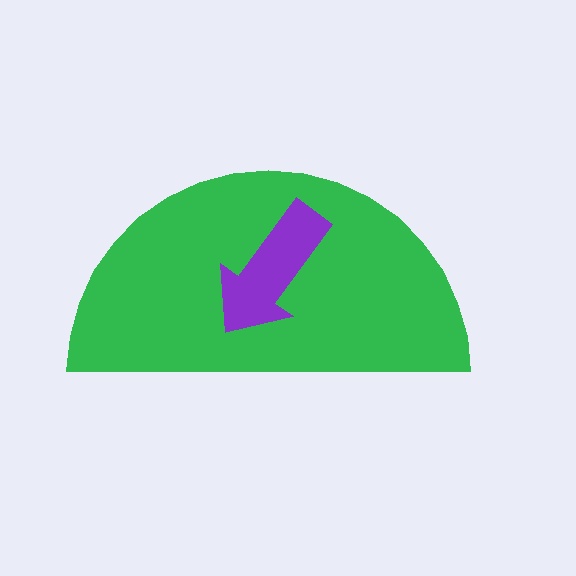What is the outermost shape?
The green semicircle.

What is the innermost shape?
The purple arrow.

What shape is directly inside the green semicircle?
The purple arrow.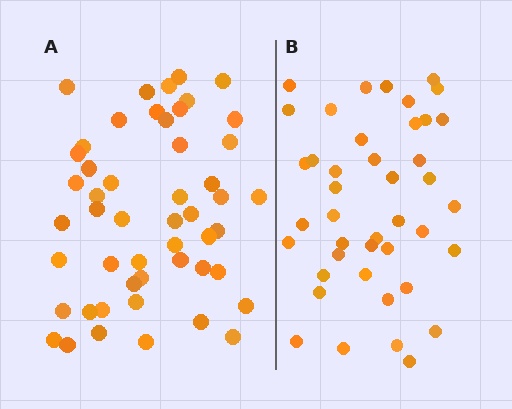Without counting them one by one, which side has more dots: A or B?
Region A (the left region) has more dots.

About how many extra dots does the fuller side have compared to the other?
Region A has roughly 8 or so more dots than region B.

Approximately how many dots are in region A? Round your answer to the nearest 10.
About 50 dots.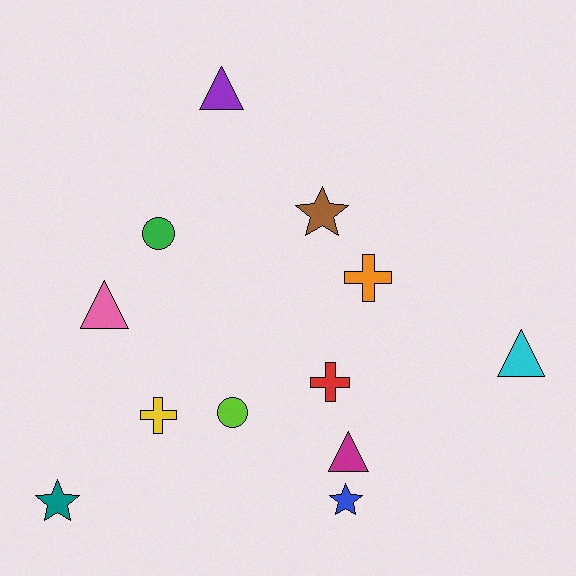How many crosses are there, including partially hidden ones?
There are 3 crosses.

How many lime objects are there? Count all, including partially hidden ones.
There is 1 lime object.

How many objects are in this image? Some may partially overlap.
There are 12 objects.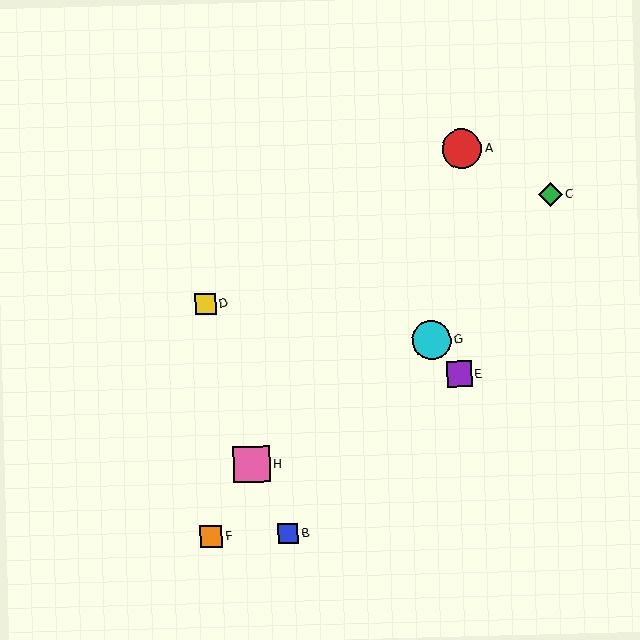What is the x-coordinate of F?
Object F is at x≈211.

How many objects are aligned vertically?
2 objects (D, F) are aligned vertically.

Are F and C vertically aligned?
No, F is at x≈211 and C is at x≈550.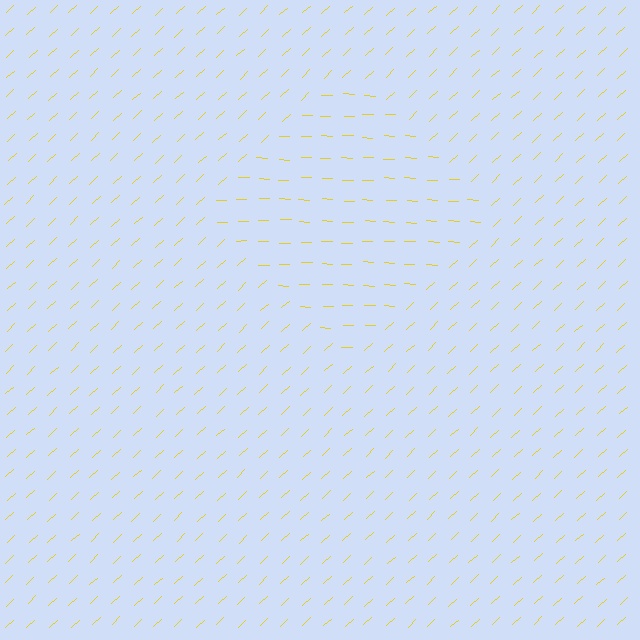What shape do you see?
I see a diamond.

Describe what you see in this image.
The image is filled with small yellow line segments. A diamond region in the image has lines oriented differently from the surrounding lines, creating a visible texture boundary.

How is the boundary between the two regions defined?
The boundary is defined purely by a change in line orientation (approximately 45 degrees difference). All lines are the same color and thickness.